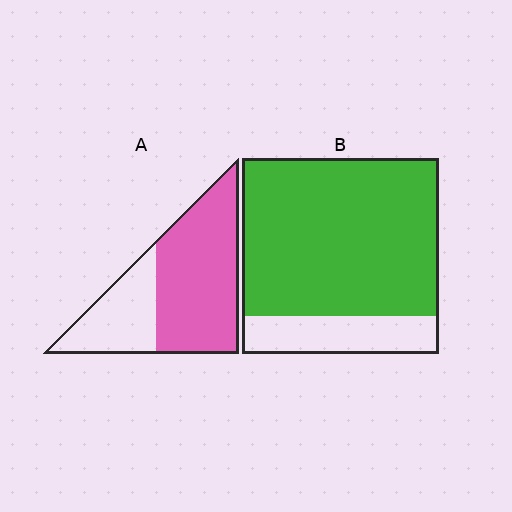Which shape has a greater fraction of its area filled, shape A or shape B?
Shape B.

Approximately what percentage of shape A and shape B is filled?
A is approximately 65% and B is approximately 80%.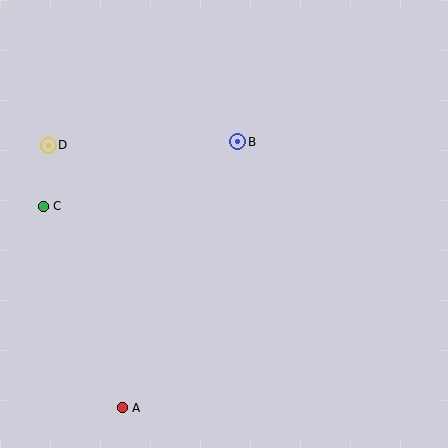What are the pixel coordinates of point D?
Point D is at (48, 145).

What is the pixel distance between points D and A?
The distance between D and A is 272 pixels.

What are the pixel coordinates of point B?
Point B is at (238, 142).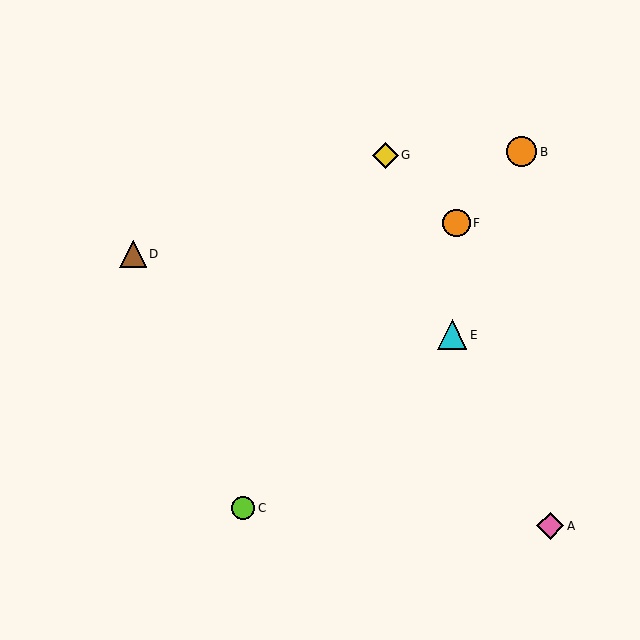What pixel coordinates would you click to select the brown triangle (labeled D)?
Click at (133, 254) to select the brown triangle D.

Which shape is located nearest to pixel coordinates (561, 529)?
The pink diamond (labeled A) at (550, 526) is nearest to that location.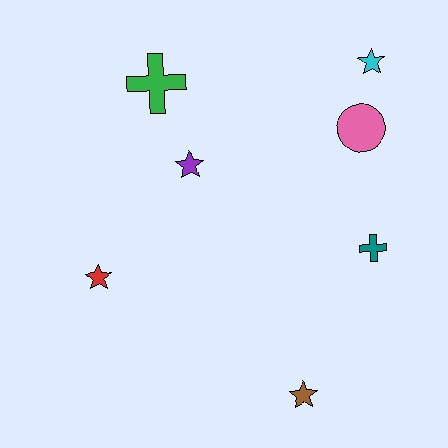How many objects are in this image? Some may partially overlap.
There are 7 objects.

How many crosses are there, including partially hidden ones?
There are 2 crosses.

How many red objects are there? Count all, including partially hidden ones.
There is 1 red object.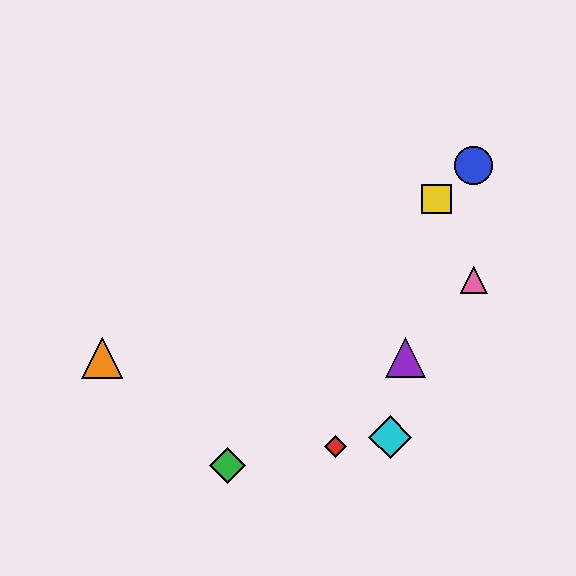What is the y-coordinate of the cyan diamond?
The cyan diamond is at y≈437.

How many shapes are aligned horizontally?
2 shapes (the purple triangle, the orange triangle) are aligned horizontally.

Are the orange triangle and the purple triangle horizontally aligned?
Yes, both are at y≈358.